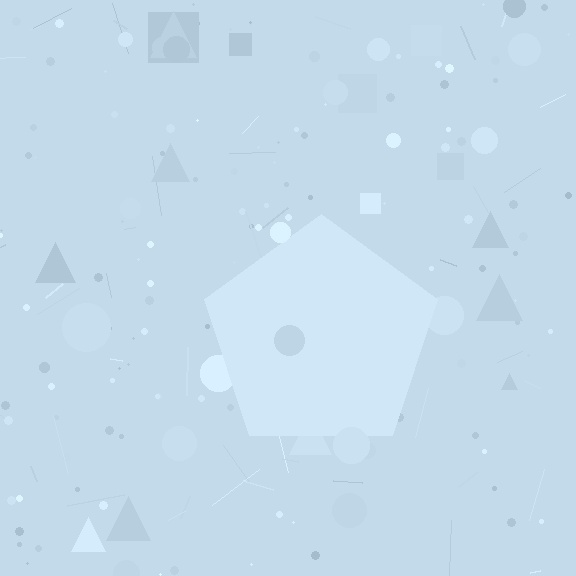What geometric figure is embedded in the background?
A pentagon is embedded in the background.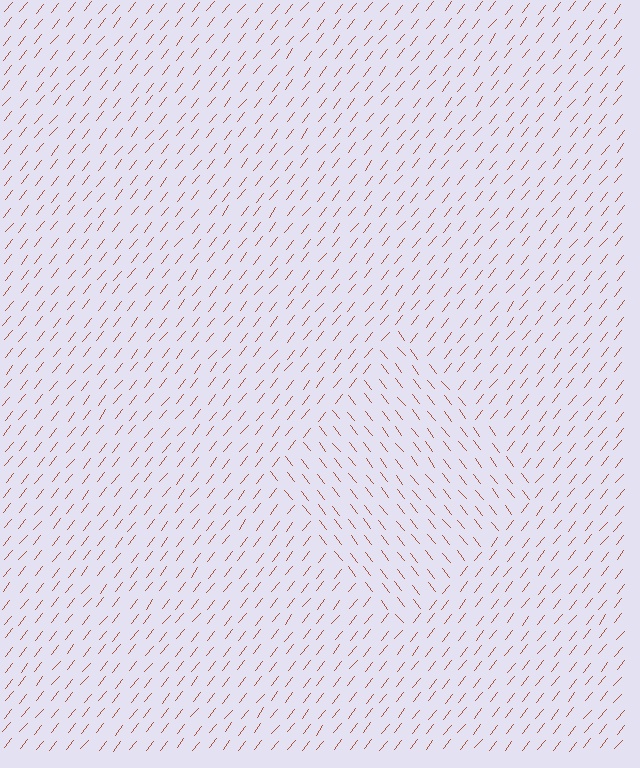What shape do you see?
I see a diamond.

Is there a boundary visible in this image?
Yes, there is a texture boundary formed by a change in line orientation.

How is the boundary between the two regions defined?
The boundary is defined purely by a change in line orientation (approximately 77 degrees difference). All lines are the same color and thickness.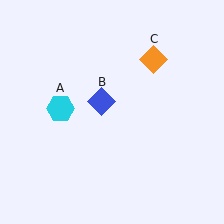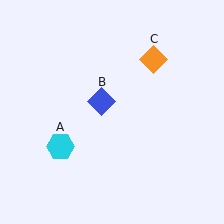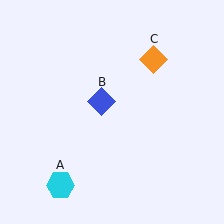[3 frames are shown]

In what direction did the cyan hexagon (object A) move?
The cyan hexagon (object A) moved down.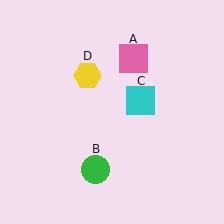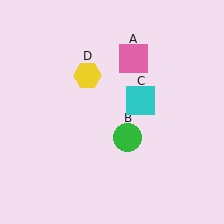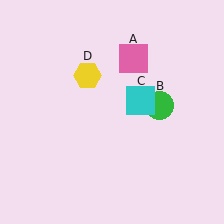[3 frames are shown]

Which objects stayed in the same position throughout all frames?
Pink square (object A) and cyan square (object C) and yellow hexagon (object D) remained stationary.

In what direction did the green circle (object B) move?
The green circle (object B) moved up and to the right.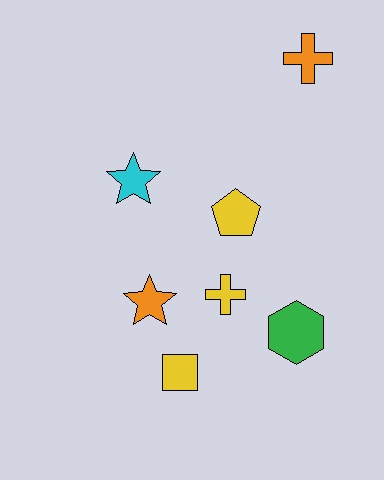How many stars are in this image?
There are 2 stars.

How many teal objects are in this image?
There are no teal objects.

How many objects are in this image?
There are 7 objects.